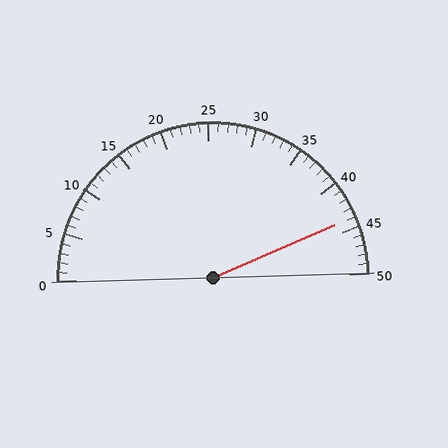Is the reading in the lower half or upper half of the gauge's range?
The reading is in the upper half of the range (0 to 50).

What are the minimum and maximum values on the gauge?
The gauge ranges from 0 to 50.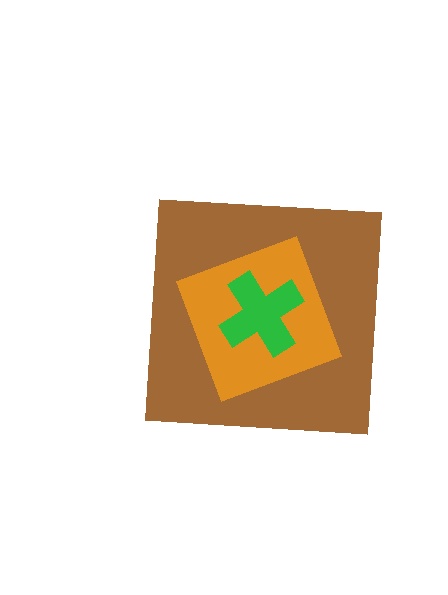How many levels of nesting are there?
3.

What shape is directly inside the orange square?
The green cross.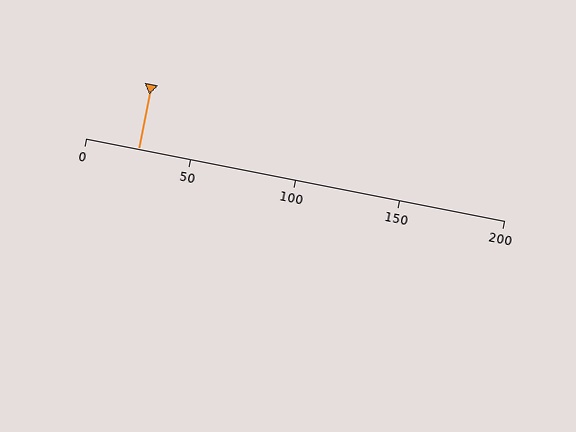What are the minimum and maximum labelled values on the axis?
The axis runs from 0 to 200.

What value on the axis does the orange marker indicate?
The marker indicates approximately 25.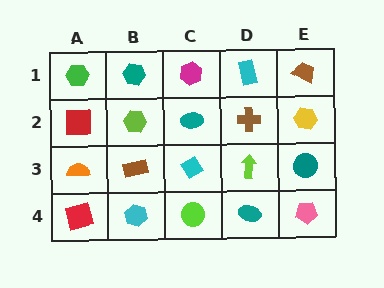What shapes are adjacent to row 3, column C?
A teal ellipse (row 2, column C), a lime circle (row 4, column C), a brown rectangle (row 3, column B), a lime arrow (row 3, column D).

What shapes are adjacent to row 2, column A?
A green hexagon (row 1, column A), an orange semicircle (row 3, column A), a lime hexagon (row 2, column B).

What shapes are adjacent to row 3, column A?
A red square (row 2, column A), a red square (row 4, column A), a brown rectangle (row 3, column B).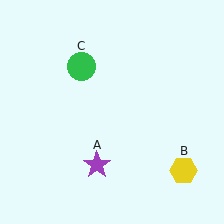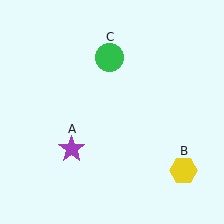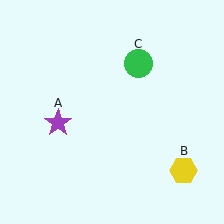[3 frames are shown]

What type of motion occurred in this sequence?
The purple star (object A), green circle (object C) rotated clockwise around the center of the scene.